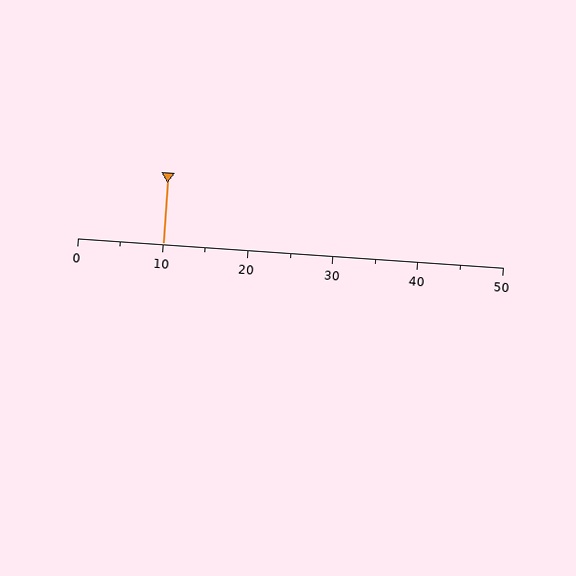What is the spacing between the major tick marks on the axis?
The major ticks are spaced 10 apart.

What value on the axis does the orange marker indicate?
The marker indicates approximately 10.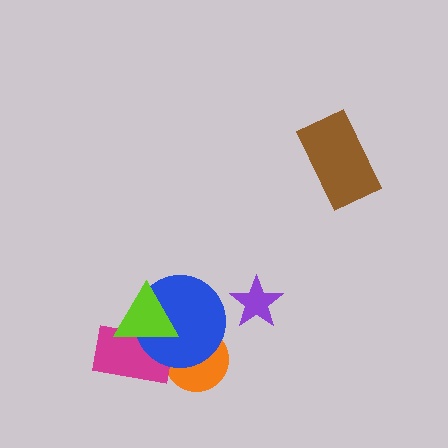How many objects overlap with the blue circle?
3 objects overlap with the blue circle.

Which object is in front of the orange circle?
The blue circle is in front of the orange circle.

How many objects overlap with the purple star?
0 objects overlap with the purple star.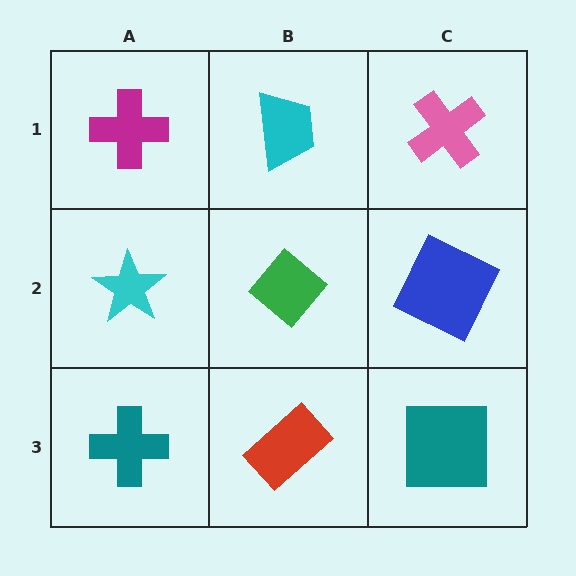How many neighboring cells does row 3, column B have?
3.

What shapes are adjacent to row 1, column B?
A green diamond (row 2, column B), a magenta cross (row 1, column A), a pink cross (row 1, column C).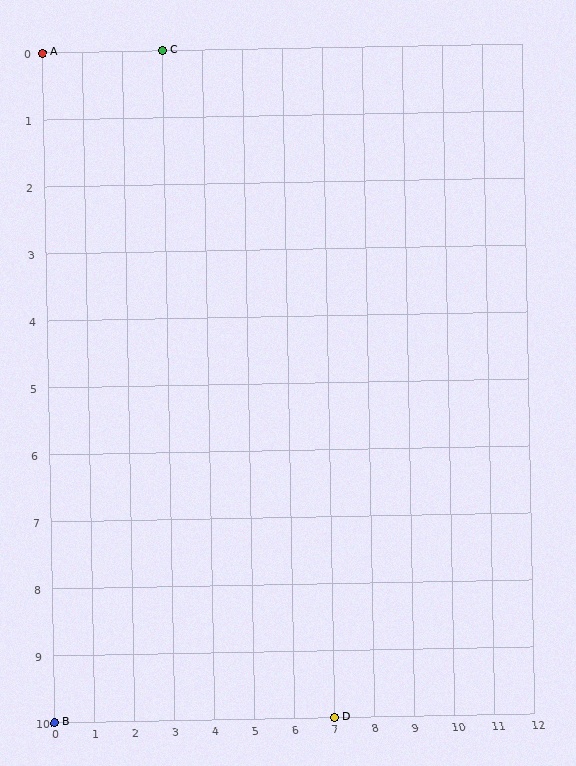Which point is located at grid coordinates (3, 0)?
Point C is at (3, 0).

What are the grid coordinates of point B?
Point B is at grid coordinates (0, 10).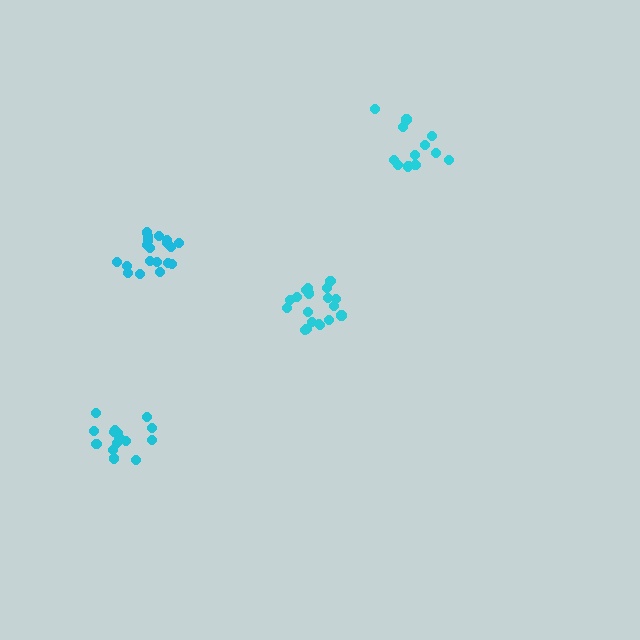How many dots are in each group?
Group 1: 19 dots, Group 2: 13 dots, Group 3: 19 dots, Group 4: 15 dots (66 total).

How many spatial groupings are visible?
There are 4 spatial groupings.